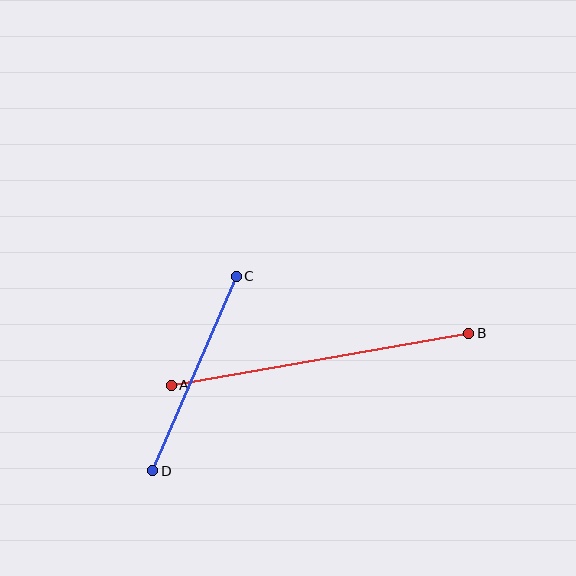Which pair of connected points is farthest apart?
Points A and B are farthest apart.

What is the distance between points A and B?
The distance is approximately 302 pixels.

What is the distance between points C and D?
The distance is approximately 212 pixels.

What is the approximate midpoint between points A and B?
The midpoint is at approximately (320, 359) pixels.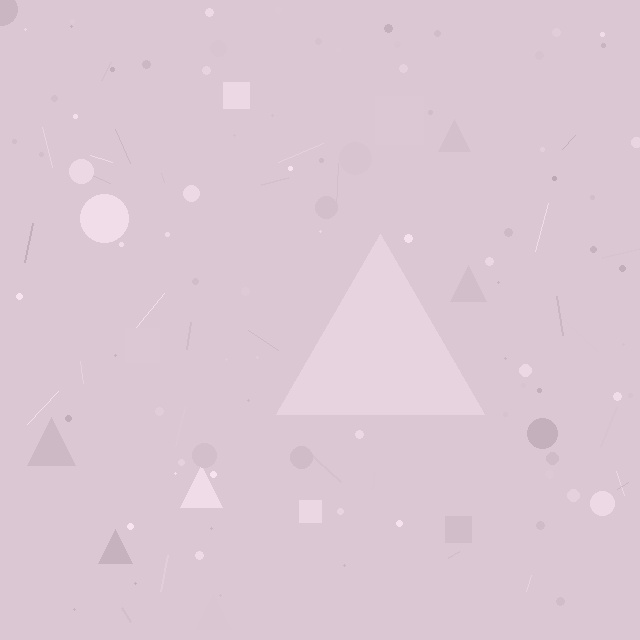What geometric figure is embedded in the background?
A triangle is embedded in the background.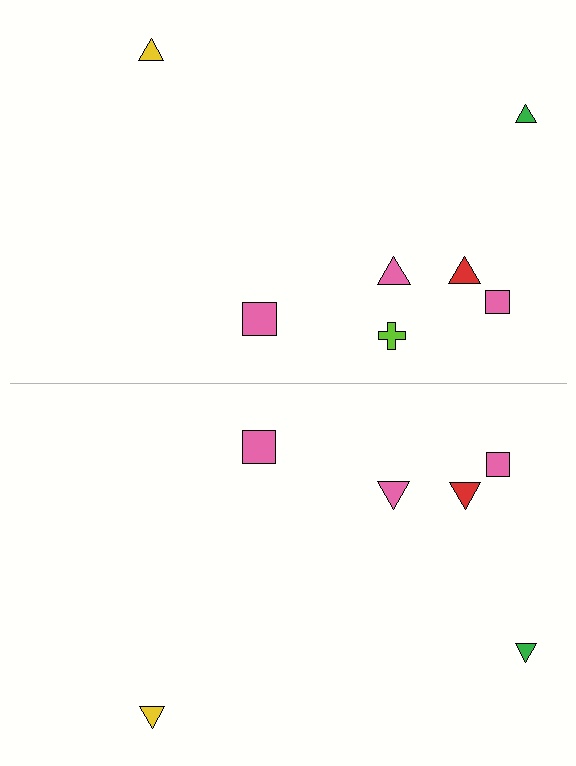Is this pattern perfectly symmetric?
No, the pattern is not perfectly symmetric. A lime cross is missing from the bottom side.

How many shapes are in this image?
There are 13 shapes in this image.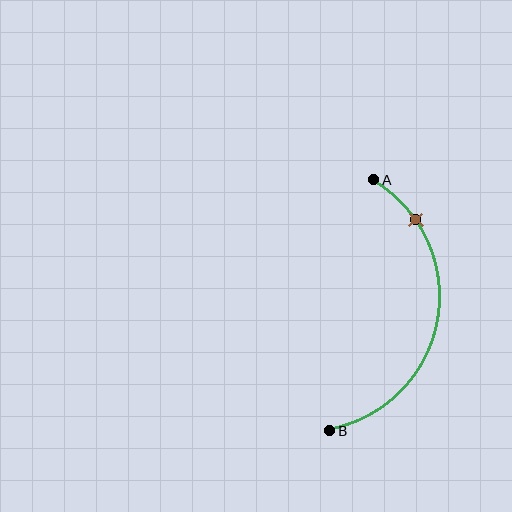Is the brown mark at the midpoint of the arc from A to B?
No. The brown mark lies on the arc but is closer to endpoint A. The arc midpoint would be at the point on the curve equidistant along the arc from both A and B.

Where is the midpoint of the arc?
The arc midpoint is the point on the curve farthest from the straight line joining A and B. It sits to the right of that line.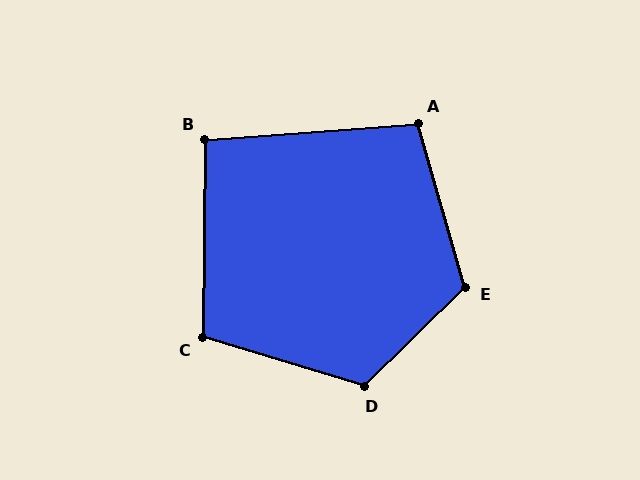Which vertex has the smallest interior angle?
B, at approximately 95 degrees.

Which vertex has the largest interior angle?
D, at approximately 119 degrees.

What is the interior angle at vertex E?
Approximately 119 degrees (obtuse).